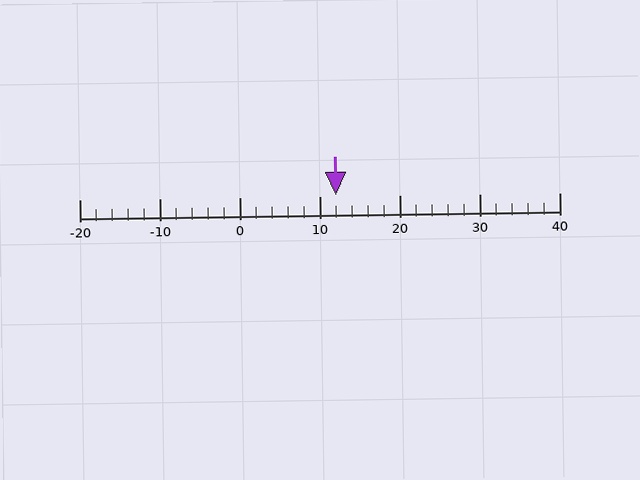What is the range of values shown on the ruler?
The ruler shows values from -20 to 40.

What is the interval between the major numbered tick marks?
The major tick marks are spaced 10 units apart.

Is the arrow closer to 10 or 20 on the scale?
The arrow is closer to 10.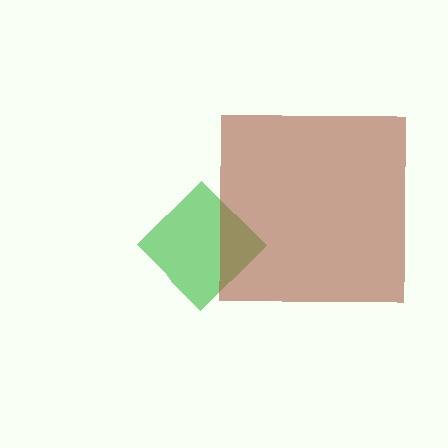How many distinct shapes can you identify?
There are 2 distinct shapes: a green diamond, a brown square.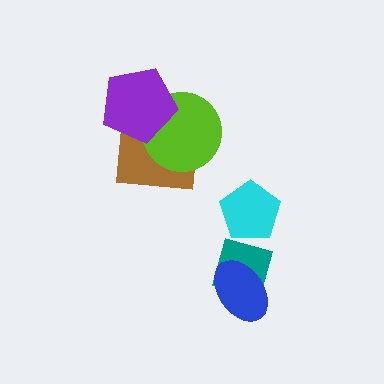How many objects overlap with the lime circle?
2 objects overlap with the lime circle.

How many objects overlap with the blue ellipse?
1 object overlaps with the blue ellipse.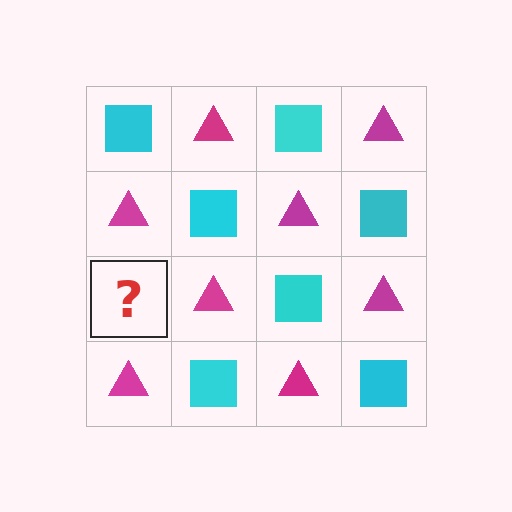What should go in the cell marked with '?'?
The missing cell should contain a cyan square.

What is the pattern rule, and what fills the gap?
The rule is that it alternates cyan square and magenta triangle in a checkerboard pattern. The gap should be filled with a cyan square.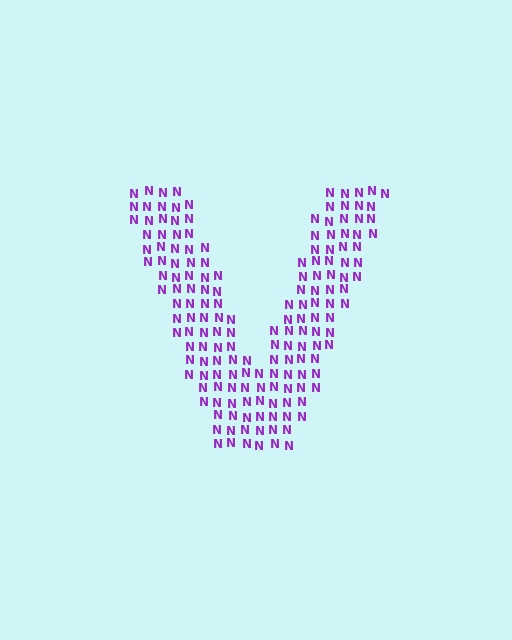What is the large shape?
The large shape is the letter V.